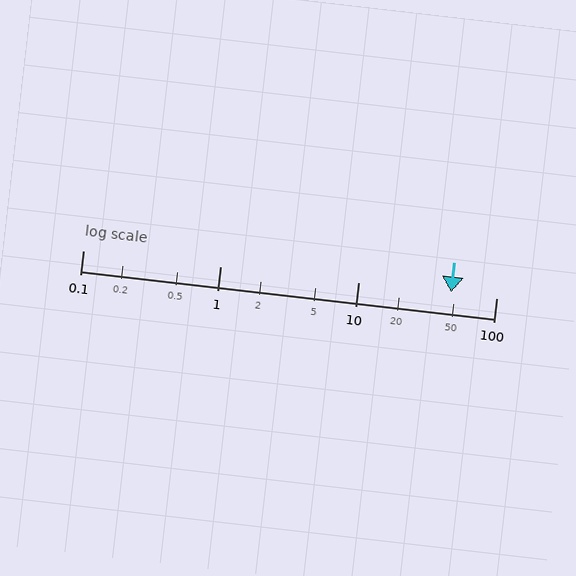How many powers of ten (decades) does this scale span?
The scale spans 3 decades, from 0.1 to 100.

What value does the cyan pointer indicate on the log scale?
The pointer indicates approximately 47.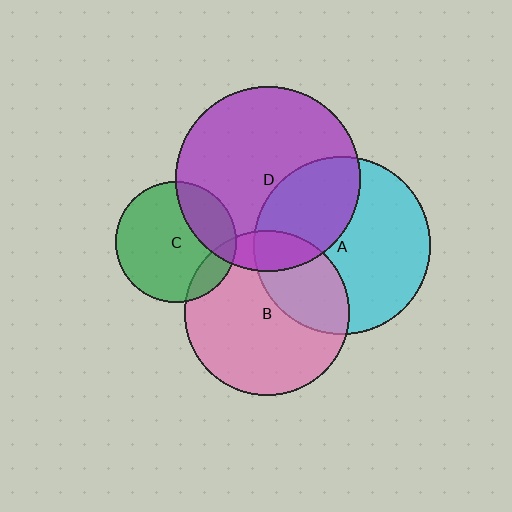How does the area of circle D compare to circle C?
Approximately 2.3 times.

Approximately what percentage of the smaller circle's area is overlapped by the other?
Approximately 25%.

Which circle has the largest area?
Circle D (purple).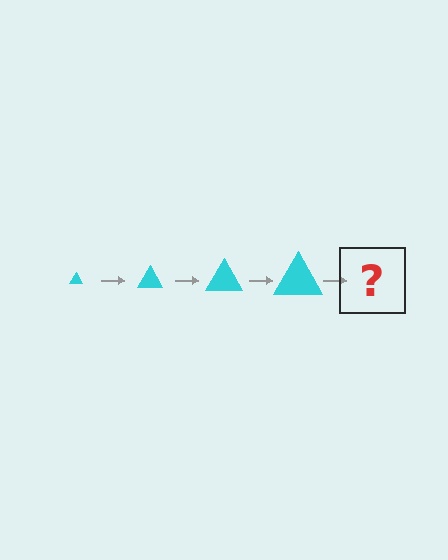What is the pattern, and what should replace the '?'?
The pattern is that the triangle gets progressively larger each step. The '?' should be a cyan triangle, larger than the previous one.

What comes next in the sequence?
The next element should be a cyan triangle, larger than the previous one.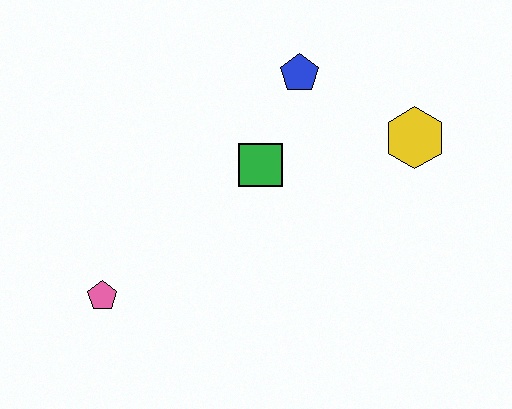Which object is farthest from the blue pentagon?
The pink pentagon is farthest from the blue pentagon.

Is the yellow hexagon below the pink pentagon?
No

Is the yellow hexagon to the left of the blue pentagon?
No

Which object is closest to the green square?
The blue pentagon is closest to the green square.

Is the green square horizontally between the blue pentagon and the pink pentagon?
Yes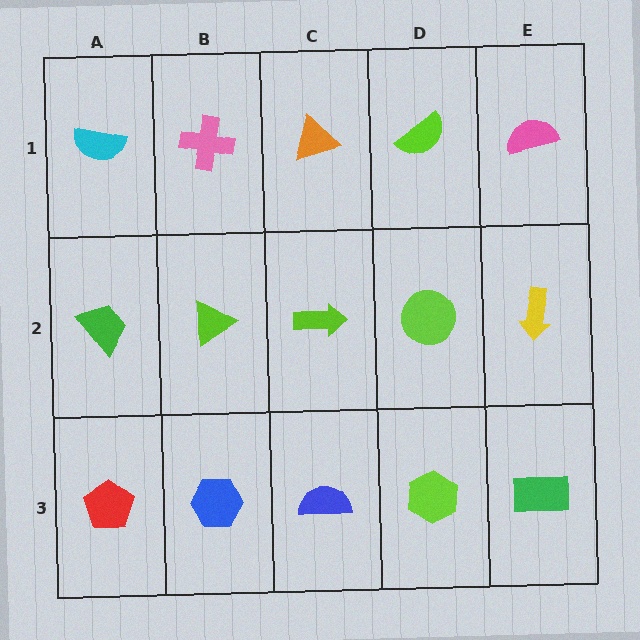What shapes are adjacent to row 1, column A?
A green trapezoid (row 2, column A), a pink cross (row 1, column B).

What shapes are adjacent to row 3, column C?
A lime arrow (row 2, column C), a blue hexagon (row 3, column B), a lime hexagon (row 3, column D).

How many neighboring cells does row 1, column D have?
3.